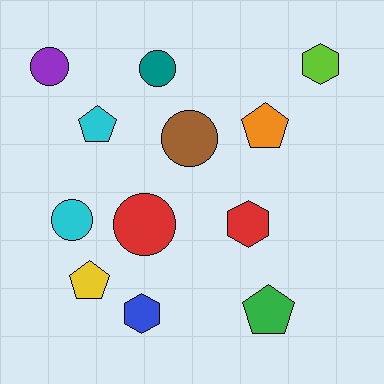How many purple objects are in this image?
There is 1 purple object.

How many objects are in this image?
There are 12 objects.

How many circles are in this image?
There are 5 circles.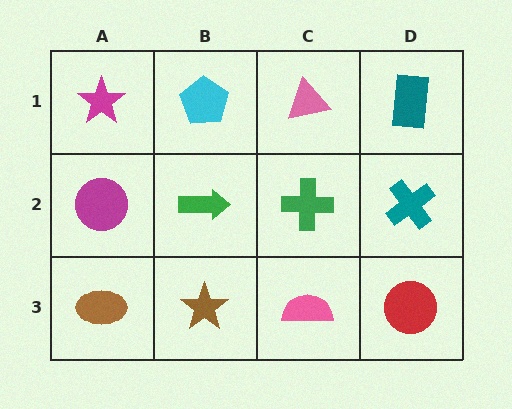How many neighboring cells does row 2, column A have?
3.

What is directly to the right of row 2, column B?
A green cross.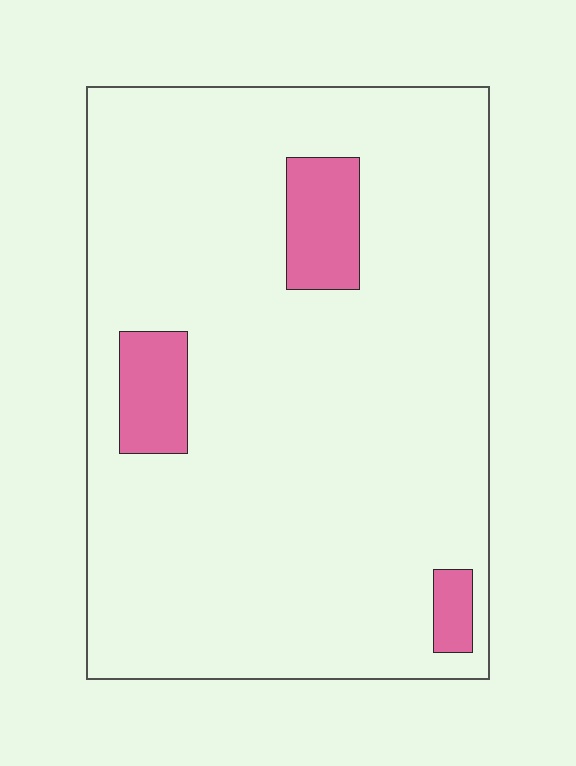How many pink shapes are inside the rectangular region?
3.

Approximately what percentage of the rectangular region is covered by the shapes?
Approximately 10%.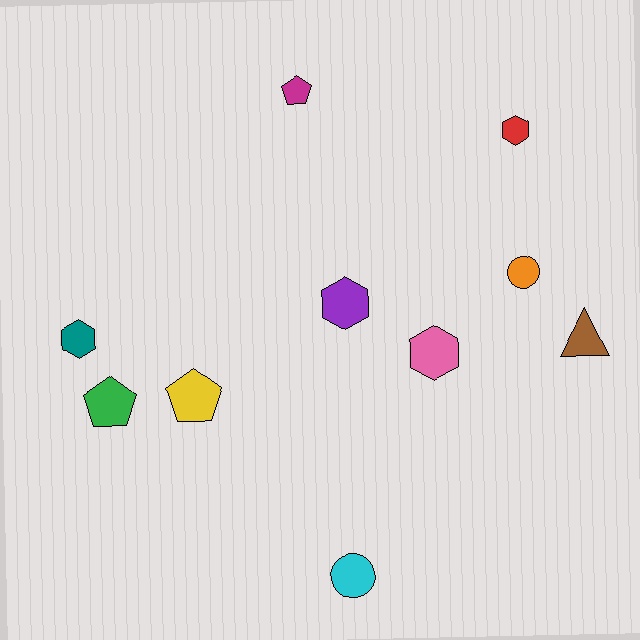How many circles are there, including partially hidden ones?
There are 2 circles.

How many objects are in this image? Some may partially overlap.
There are 10 objects.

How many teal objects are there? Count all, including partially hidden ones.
There is 1 teal object.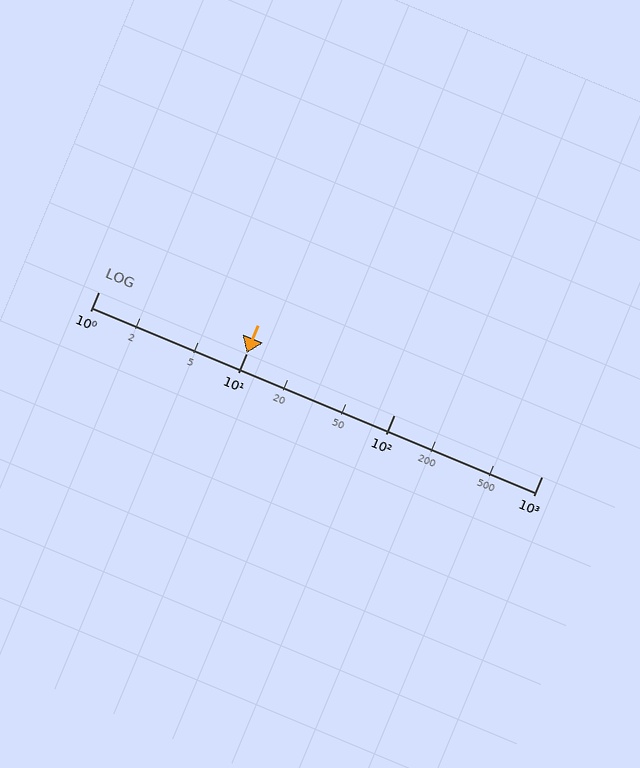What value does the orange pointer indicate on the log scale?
The pointer indicates approximately 10.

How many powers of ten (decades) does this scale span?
The scale spans 3 decades, from 1 to 1000.